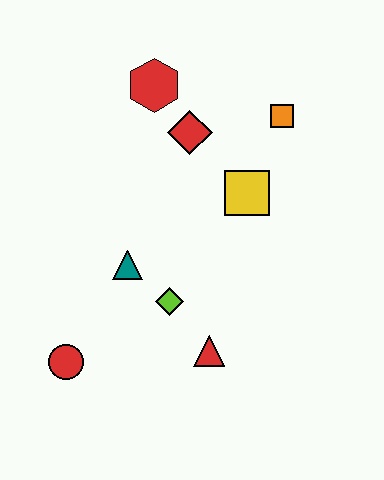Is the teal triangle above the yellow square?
No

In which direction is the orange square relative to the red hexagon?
The orange square is to the right of the red hexagon.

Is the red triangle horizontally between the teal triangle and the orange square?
Yes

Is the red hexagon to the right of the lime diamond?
No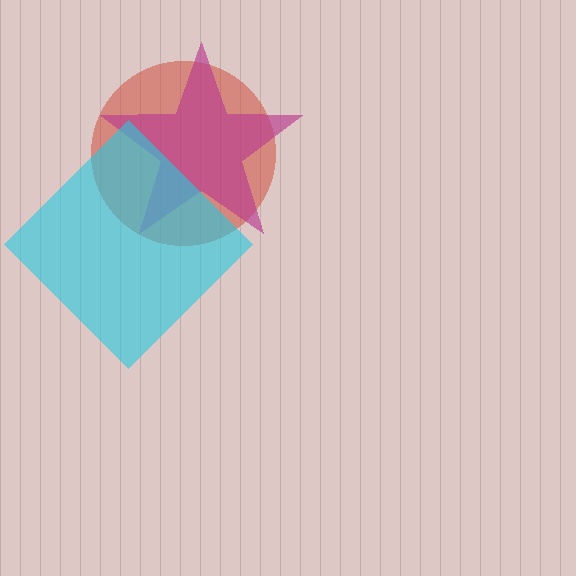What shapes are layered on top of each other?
The layered shapes are: a red circle, a magenta star, a cyan diamond.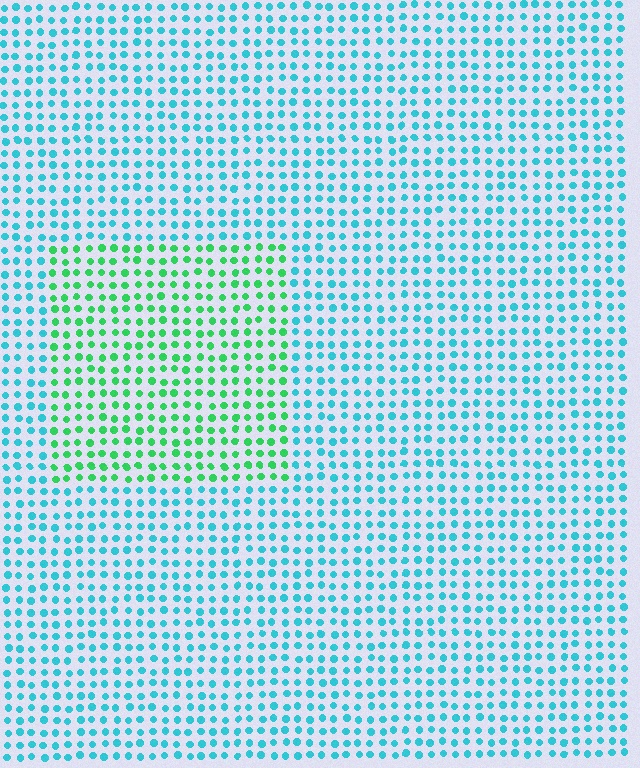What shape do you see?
I see a rectangle.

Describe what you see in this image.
The image is filled with small cyan elements in a uniform arrangement. A rectangle-shaped region is visible where the elements are tinted to a slightly different hue, forming a subtle color boundary.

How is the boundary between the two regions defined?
The boundary is defined purely by a slight shift in hue (about 48 degrees). Spacing, size, and orientation are identical on both sides.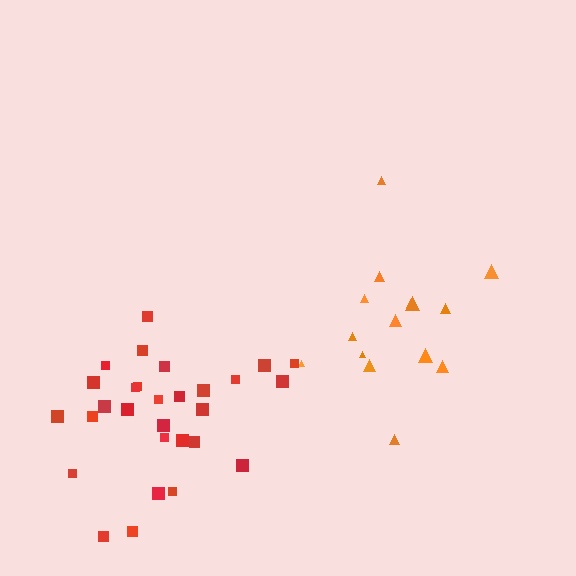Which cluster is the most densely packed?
Red.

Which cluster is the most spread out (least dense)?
Orange.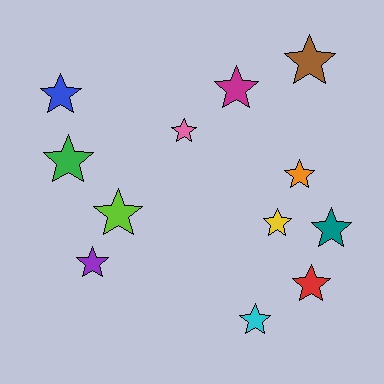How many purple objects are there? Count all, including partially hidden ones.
There is 1 purple object.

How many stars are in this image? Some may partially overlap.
There are 12 stars.